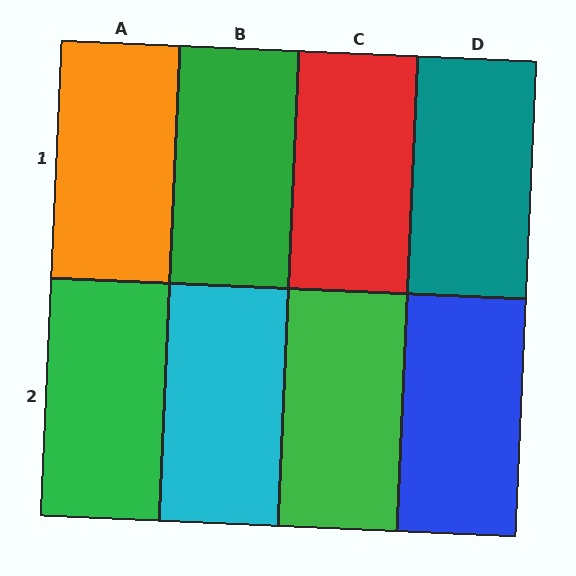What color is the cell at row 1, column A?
Orange.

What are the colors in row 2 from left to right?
Green, cyan, green, blue.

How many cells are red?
1 cell is red.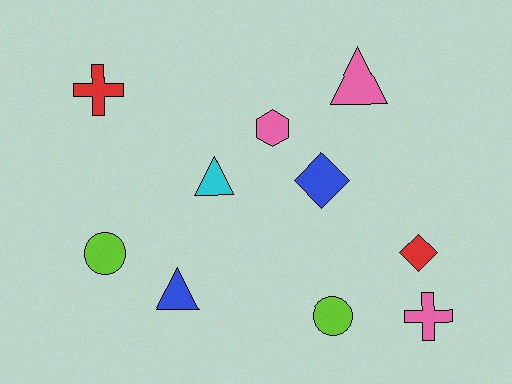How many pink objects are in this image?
There are 3 pink objects.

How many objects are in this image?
There are 10 objects.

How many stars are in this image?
There are no stars.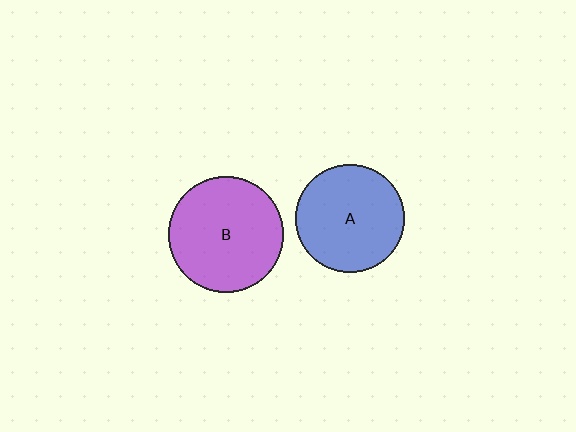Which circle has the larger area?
Circle B (purple).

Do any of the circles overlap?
No, none of the circles overlap.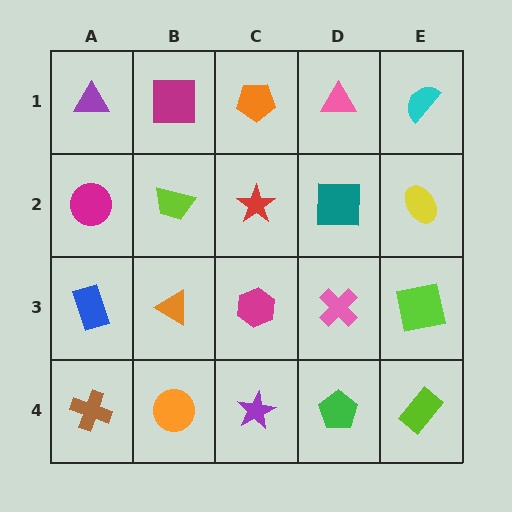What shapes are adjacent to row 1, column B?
A lime trapezoid (row 2, column B), a purple triangle (row 1, column A), an orange pentagon (row 1, column C).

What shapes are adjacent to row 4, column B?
An orange triangle (row 3, column B), a brown cross (row 4, column A), a purple star (row 4, column C).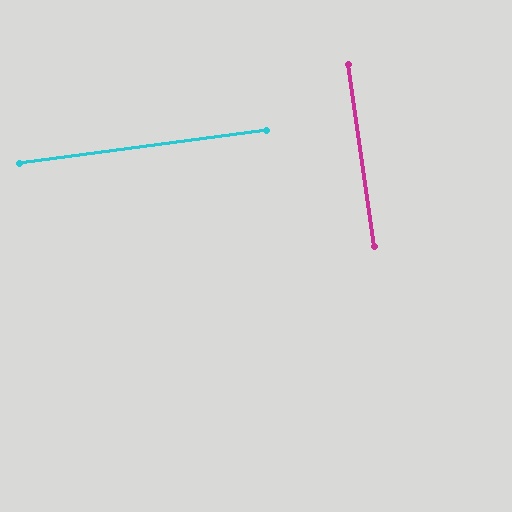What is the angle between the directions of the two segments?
Approximately 89 degrees.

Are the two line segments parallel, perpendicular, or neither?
Perpendicular — they meet at approximately 89°.